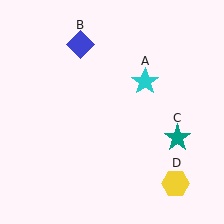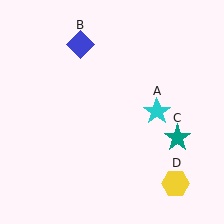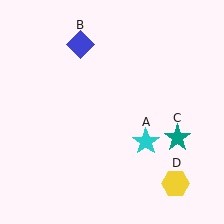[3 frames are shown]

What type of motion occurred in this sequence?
The cyan star (object A) rotated clockwise around the center of the scene.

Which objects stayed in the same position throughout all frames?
Blue diamond (object B) and teal star (object C) and yellow hexagon (object D) remained stationary.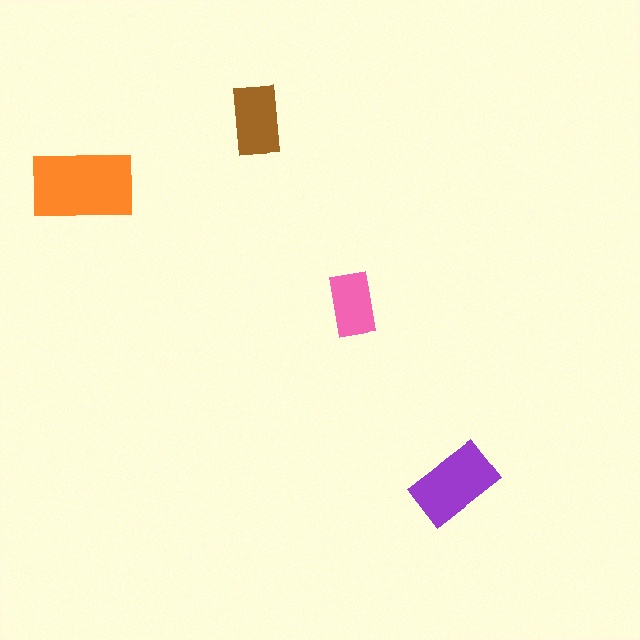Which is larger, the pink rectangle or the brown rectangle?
The brown one.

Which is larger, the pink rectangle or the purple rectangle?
The purple one.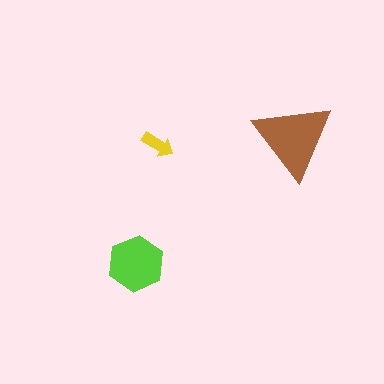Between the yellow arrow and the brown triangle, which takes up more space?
The brown triangle.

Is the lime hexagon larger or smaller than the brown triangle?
Smaller.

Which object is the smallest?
The yellow arrow.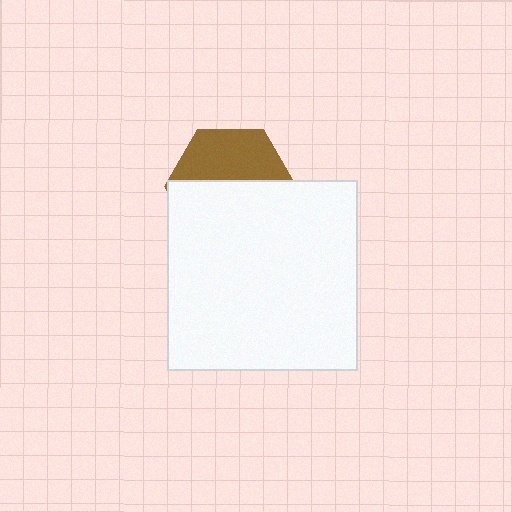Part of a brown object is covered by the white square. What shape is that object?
It is a hexagon.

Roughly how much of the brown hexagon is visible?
A small part of it is visible (roughly 42%).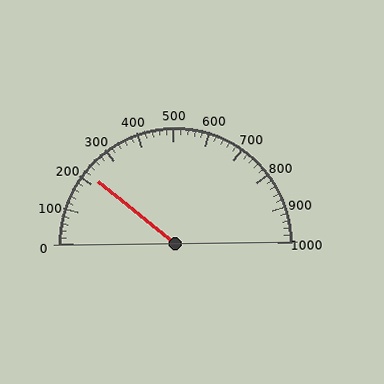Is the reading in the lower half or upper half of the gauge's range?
The reading is in the lower half of the range (0 to 1000).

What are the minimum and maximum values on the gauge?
The gauge ranges from 0 to 1000.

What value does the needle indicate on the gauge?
The needle indicates approximately 220.